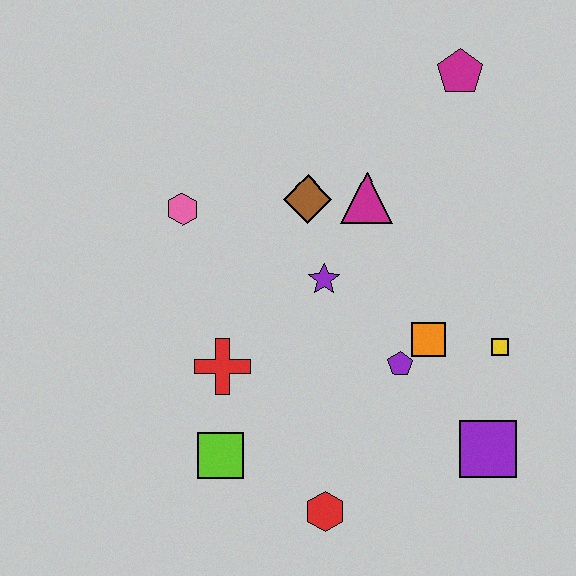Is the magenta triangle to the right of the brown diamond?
Yes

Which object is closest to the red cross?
The lime square is closest to the red cross.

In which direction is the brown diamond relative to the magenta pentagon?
The brown diamond is to the left of the magenta pentagon.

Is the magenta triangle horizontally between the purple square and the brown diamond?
Yes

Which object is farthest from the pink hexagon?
The purple square is farthest from the pink hexagon.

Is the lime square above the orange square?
No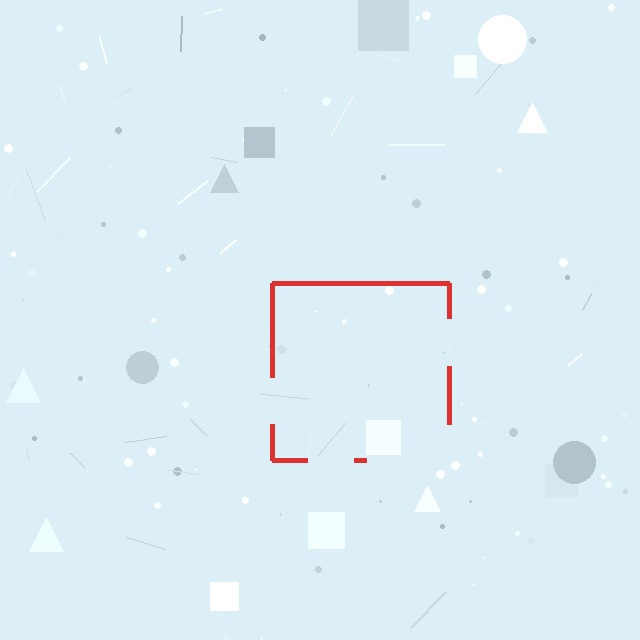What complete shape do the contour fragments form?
The contour fragments form a square.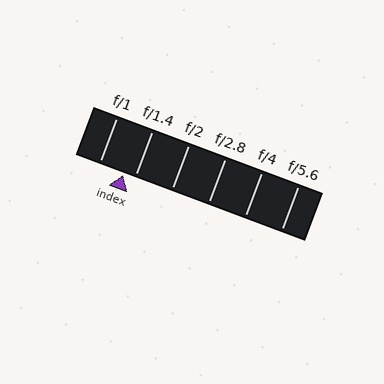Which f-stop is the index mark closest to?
The index mark is closest to f/1.4.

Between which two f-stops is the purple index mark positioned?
The index mark is between f/1 and f/1.4.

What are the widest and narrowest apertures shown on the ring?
The widest aperture shown is f/1 and the narrowest is f/5.6.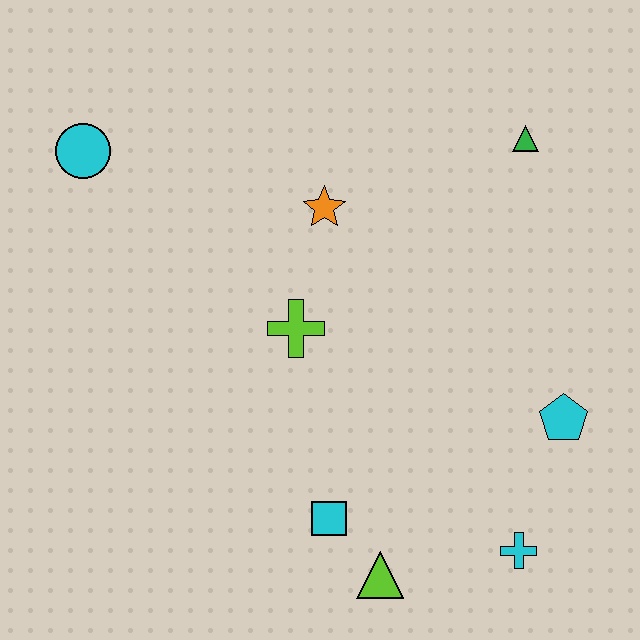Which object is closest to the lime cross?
The orange star is closest to the lime cross.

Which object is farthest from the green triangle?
The lime triangle is farthest from the green triangle.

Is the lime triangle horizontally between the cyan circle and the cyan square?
No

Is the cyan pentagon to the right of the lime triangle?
Yes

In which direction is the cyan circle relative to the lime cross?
The cyan circle is to the left of the lime cross.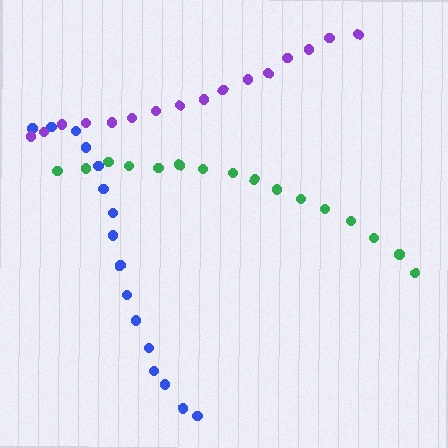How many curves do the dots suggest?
There are 3 distinct paths.